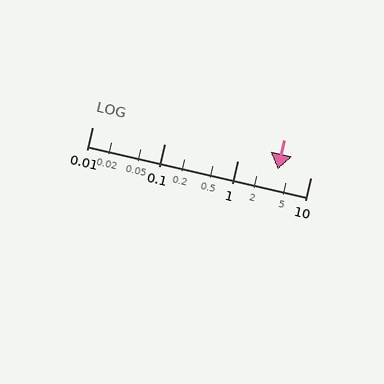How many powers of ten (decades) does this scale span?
The scale spans 3 decades, from 0.01 to 10.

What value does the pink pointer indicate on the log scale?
The pointer indicates approximately 3.6.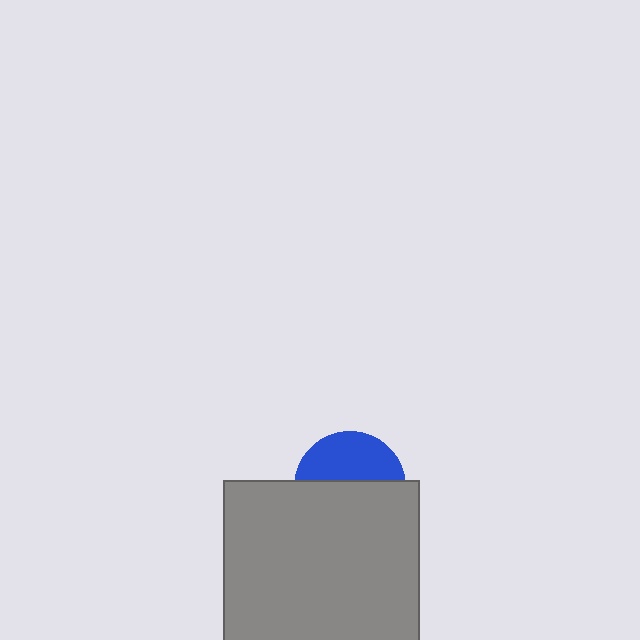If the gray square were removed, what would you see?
You would see the complete blue circle.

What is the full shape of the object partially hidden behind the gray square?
The partially hidden object is a blue circle.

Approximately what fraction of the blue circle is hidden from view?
Roughly 59% of the blue circle is hidden behind the gray square.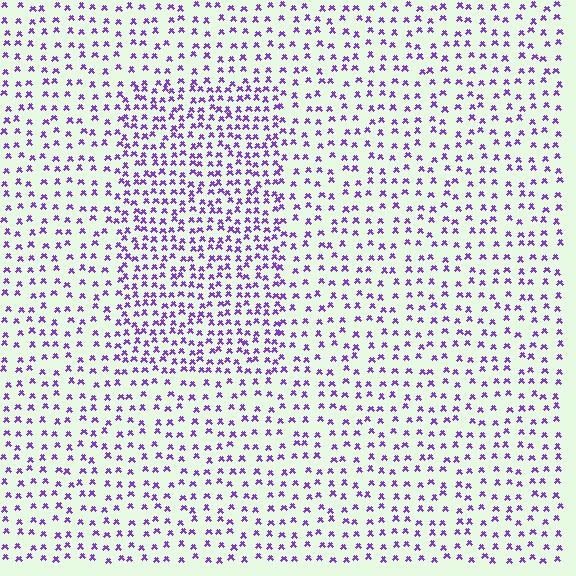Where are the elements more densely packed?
The elements are more densely packed inside the rectangle boundary.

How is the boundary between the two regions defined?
The boundary is defined by a change in element density (approximately 1.8x ratio). All elements are the same color, size, and shape.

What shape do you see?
I see a rectangle.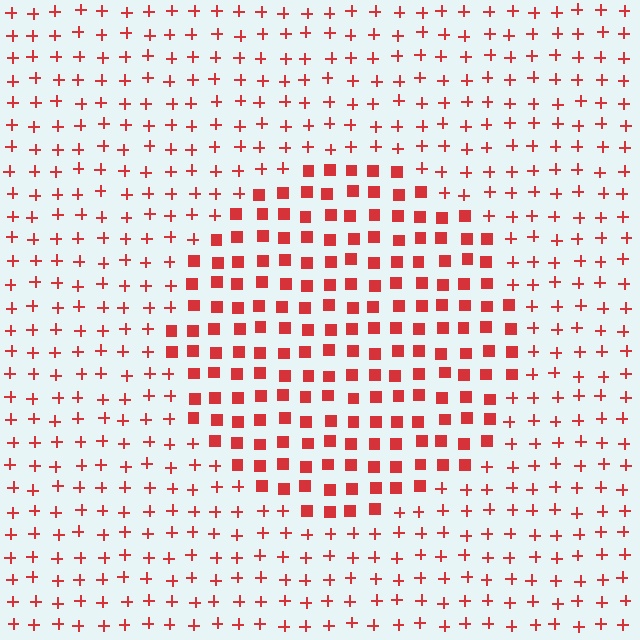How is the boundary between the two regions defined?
The boundary is defined by a change in element shape: squares inside vs. plus signs outside. All elements share the same color and spacing.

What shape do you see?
I see a circle.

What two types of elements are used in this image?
The image uses squares inside the circle region and plus signs outside it.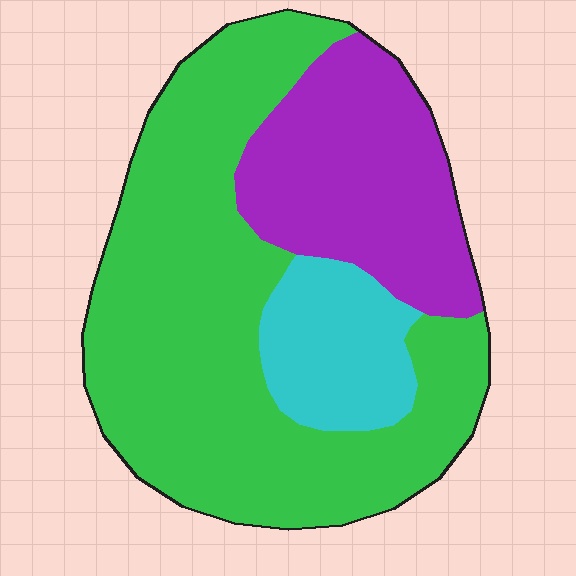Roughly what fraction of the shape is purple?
Purple takes up about one quarter (1/4) of the shape.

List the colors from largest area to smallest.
From largest to smallest: green, purple, cyan.